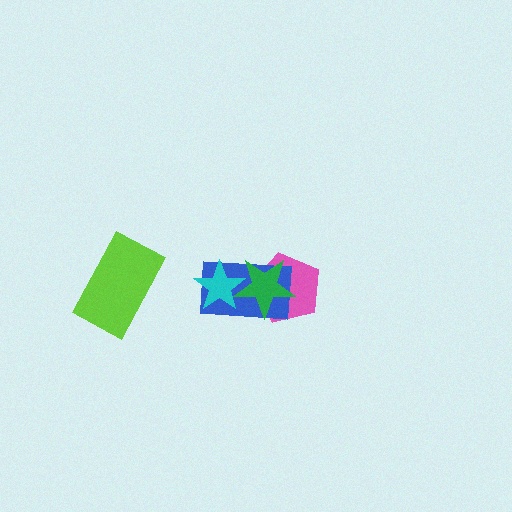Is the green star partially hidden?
Yes, it is partially covered by another shape.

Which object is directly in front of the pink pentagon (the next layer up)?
The blue rectangle is directly in front of the pink pentagon.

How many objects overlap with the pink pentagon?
2 objects overlap with the pink pentagon.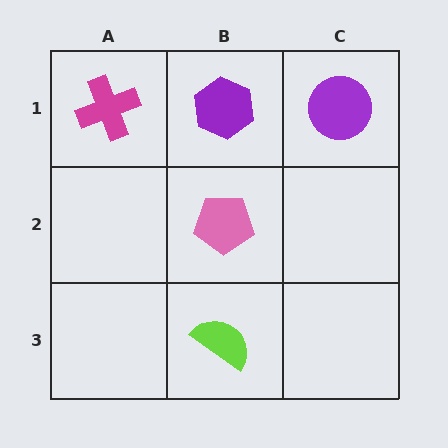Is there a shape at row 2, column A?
No, that cell is empty.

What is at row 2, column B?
A pink pentagon.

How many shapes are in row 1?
3 shapes.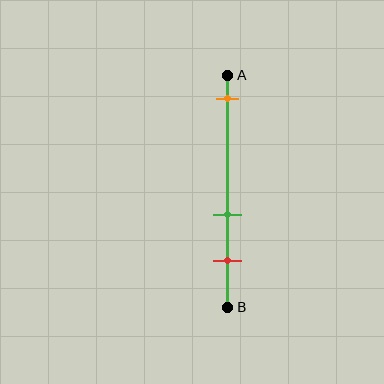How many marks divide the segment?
There are 3 marks dividing the segment.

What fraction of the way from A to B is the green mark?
The green mark is approximately 60% (0.6) of the way from A to B.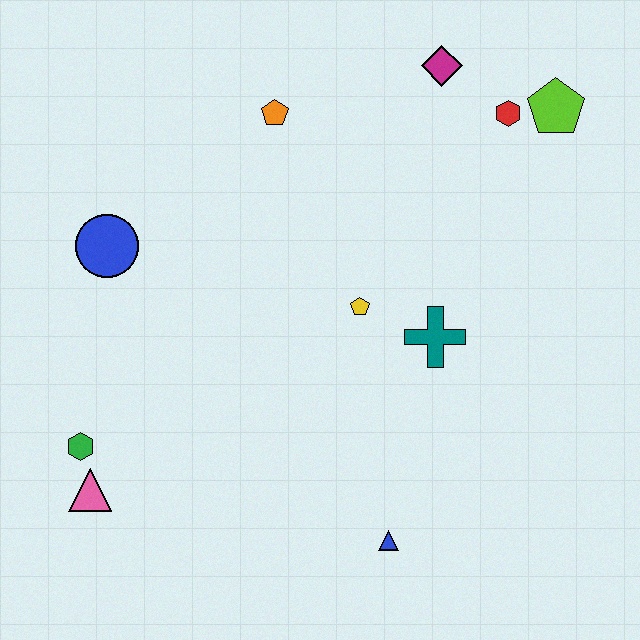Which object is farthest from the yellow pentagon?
The pink triangle is farthest from the yellow pentagon.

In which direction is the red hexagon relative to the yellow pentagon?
The red hexagon is above the yellow pentagon.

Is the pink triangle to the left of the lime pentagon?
Yes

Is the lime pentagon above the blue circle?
Yes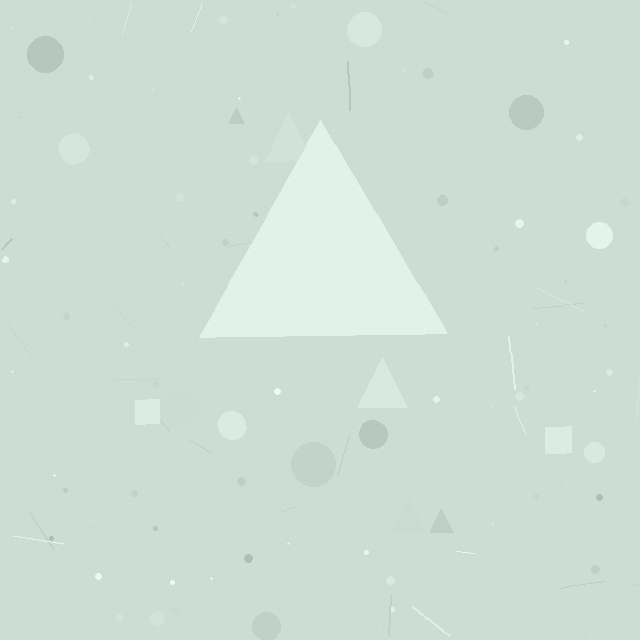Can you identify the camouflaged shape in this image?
The camouflaged shape is a triangle.